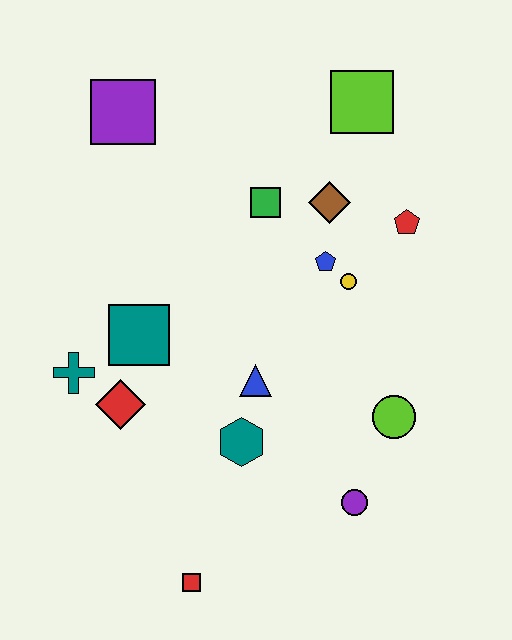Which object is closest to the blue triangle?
The teal hexagon is closest to the blue triangle.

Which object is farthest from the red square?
The lime square is farthest from the red square.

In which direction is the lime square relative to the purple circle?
The lime square is above the purple circle.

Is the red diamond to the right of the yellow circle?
No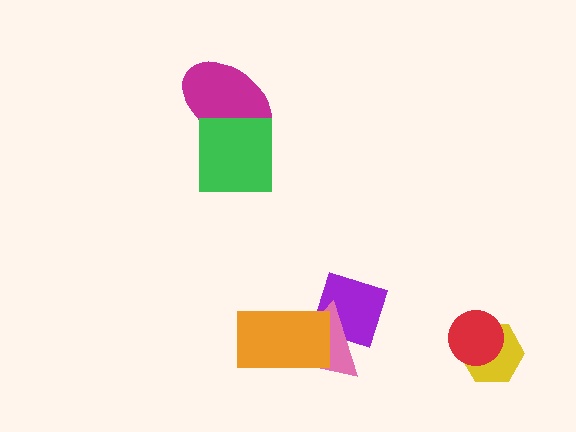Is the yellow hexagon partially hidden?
Yes, it is partially covered by another shape.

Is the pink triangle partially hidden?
Yes, it is partially covered by another shape.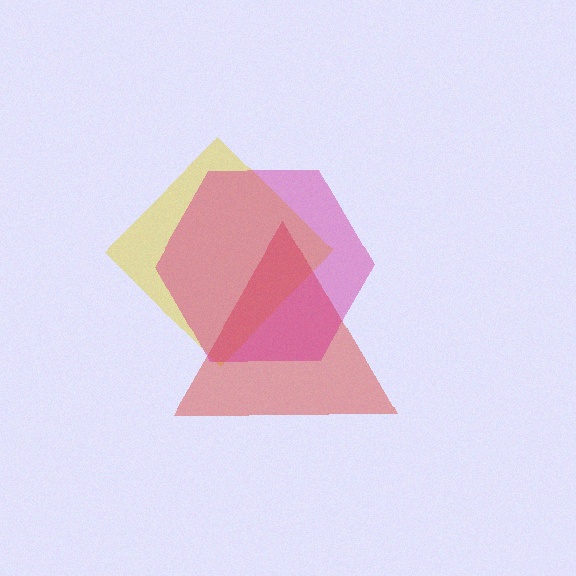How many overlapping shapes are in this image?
There are 3 overlapping shapes in the image.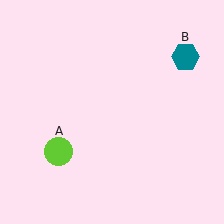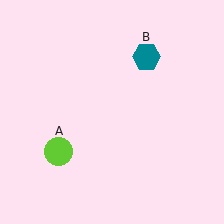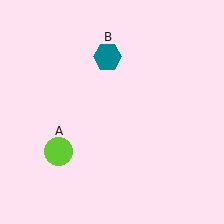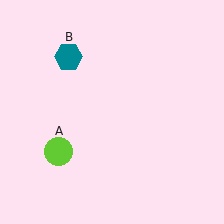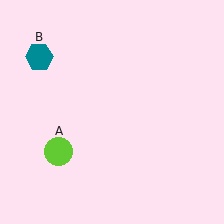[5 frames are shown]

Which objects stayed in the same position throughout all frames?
Lime circle (object A) remained stationary.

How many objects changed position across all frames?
1 object changed position: teal hexagon (object B).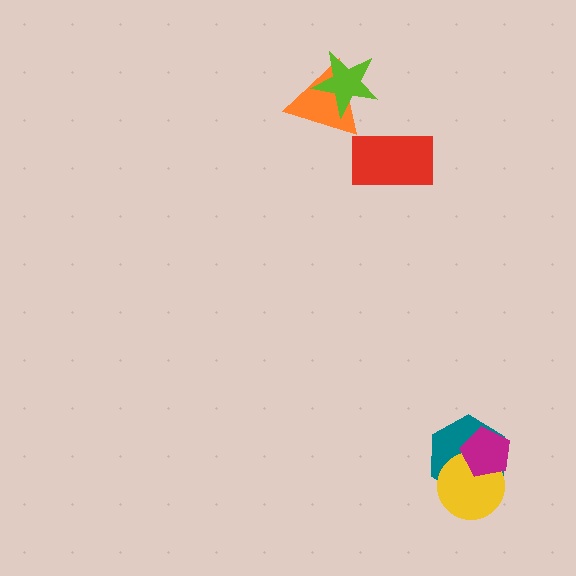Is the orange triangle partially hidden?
Yes, it is partially covered by another shape.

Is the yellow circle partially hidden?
Yes, it is partially covered by another shape.